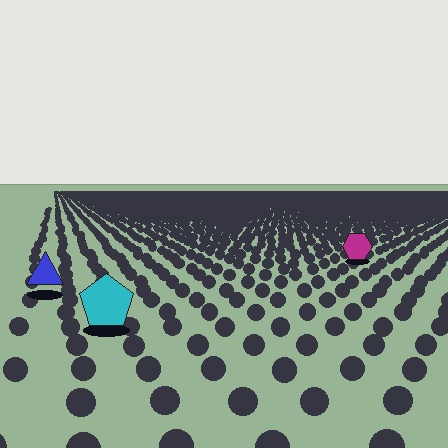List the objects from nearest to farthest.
From nearest to farthest: the cyan pentagon, the blue triangle, the magenta hexagon.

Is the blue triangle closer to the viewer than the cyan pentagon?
No. The cyan pentagon is closer — you can tell from the texture gradient: the ground texture is coarser near it.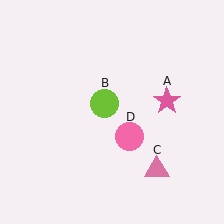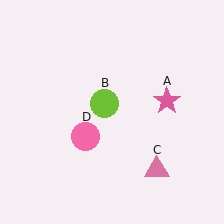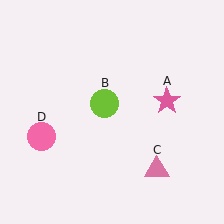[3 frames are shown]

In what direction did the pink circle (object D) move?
The pink circle (object D) moved left.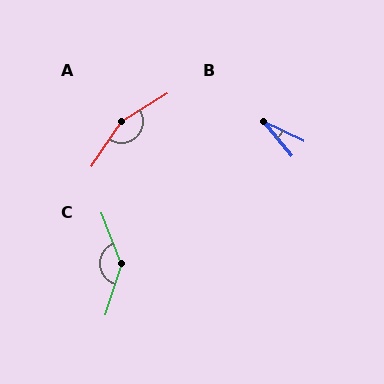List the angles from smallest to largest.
B (25°), C (142°), A (156°).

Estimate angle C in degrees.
Approximately 142 degrees.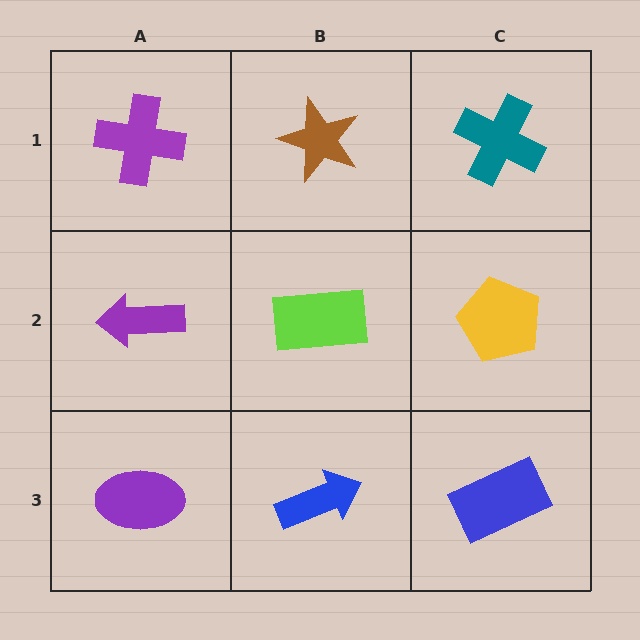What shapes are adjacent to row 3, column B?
A lime rectangle (row 2, column B), a purple ellipse (row 3, column A), a blue rectangle (row 3, column C).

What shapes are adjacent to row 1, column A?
A purple arrow (row 2, column A), a brown star (row 1, column B).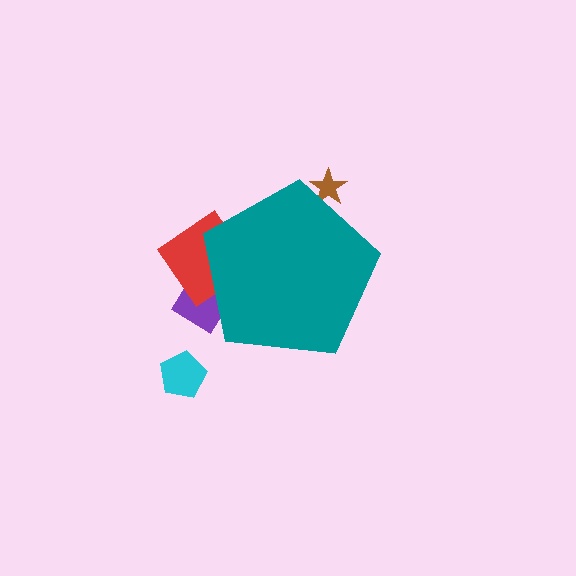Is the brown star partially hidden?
Yes, the brown star is partially hidden behind the teal pentagon.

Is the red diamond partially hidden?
Yes, the red diamond is partially hidden behind the teal pentagon.